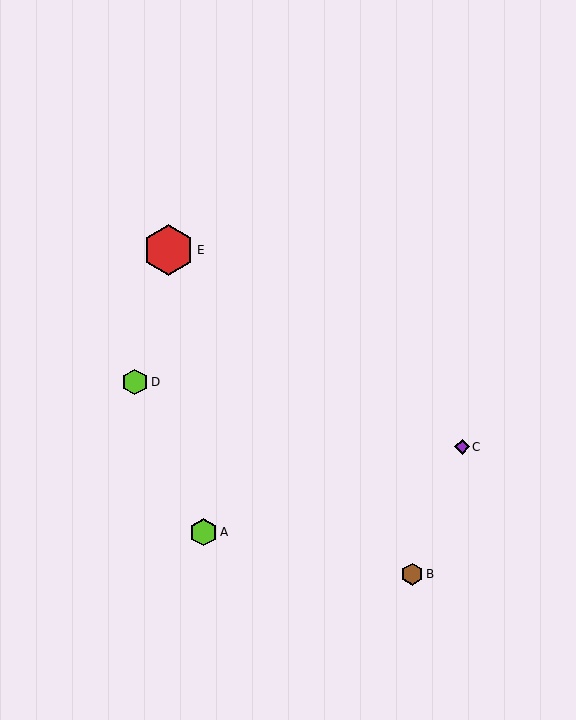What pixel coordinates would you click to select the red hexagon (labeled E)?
Click at (168, 250) to select the red hexagon E.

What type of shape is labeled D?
Shape D is a lime hexagon.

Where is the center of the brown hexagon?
The center of the brown hexagon is at (412, 574).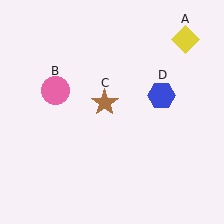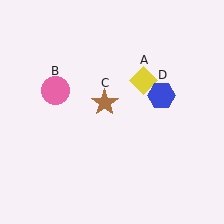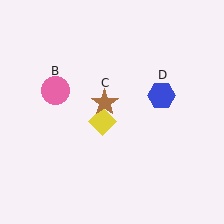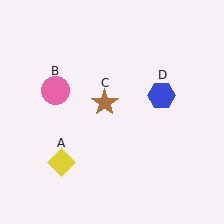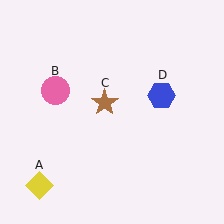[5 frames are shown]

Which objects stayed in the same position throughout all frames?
Pink circle (object B) and brown star (object C) and blue hexagon (object D) remained stationary.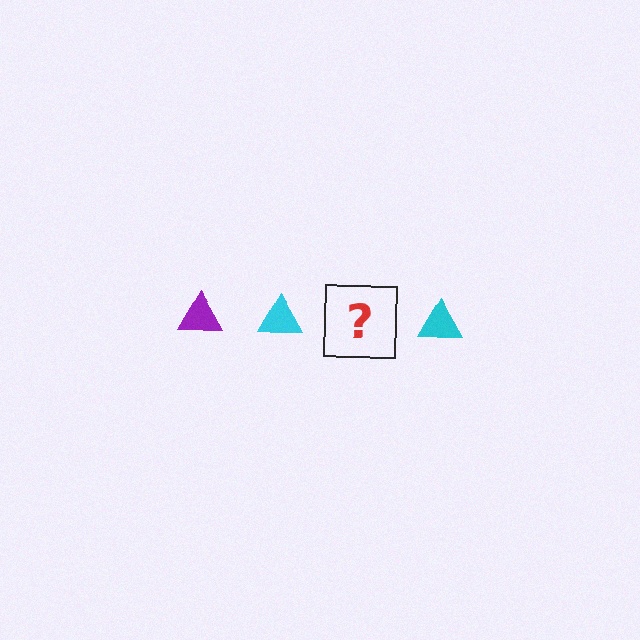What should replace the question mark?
The question mark should be replaced with a purple triangle.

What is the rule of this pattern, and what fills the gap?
The rule is that the pattern cycles through purple, cyan triangles. The gap should be filled with a purple triangle.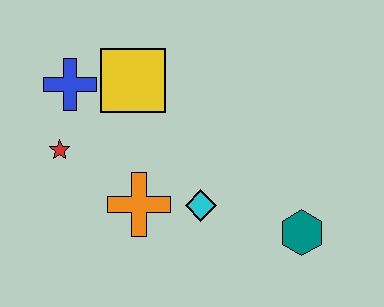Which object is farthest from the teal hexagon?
The blue cross is farthest from the teal hexagon.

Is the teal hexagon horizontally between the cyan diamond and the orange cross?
No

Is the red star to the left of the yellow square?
Yes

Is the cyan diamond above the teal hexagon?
Yes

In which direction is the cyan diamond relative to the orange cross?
The cyan diamond is to the right of the orange cross.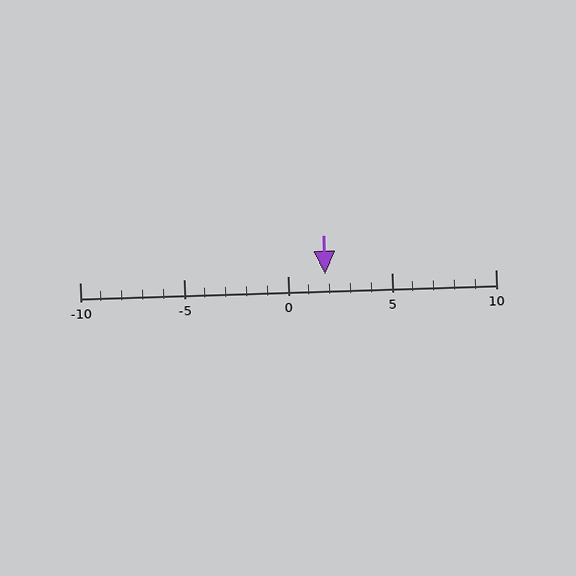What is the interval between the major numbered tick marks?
The major tick marks are spaced 5 units apart.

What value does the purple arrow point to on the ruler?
The purple arrow points to approximately 2.